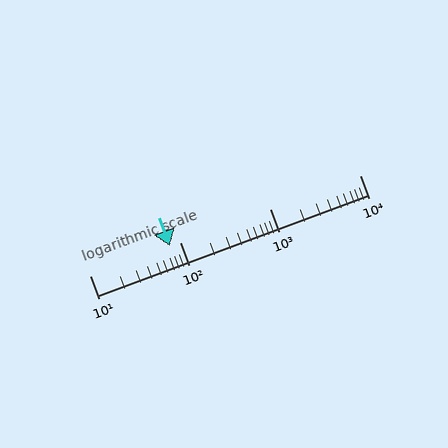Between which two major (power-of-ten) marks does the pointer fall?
The pointer is between 10 and 100.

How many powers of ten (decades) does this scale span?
The scale spans 3 decades, from 10 to 10000.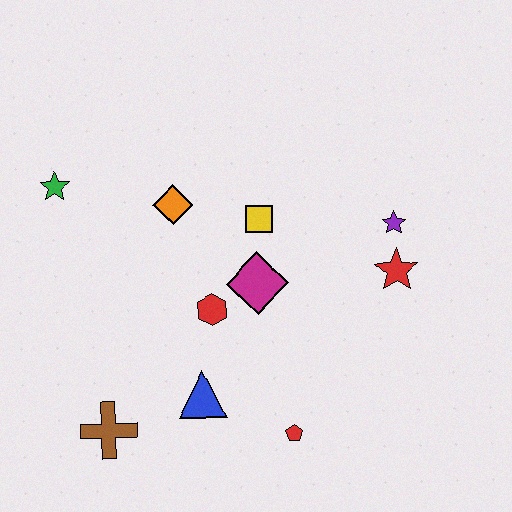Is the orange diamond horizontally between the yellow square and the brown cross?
Yes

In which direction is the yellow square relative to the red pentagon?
The yellow square is above the red pentagon.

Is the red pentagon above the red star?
No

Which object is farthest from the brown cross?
The purple star is farthest from the brown cross.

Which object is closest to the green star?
The orange diamond is closest to the green star.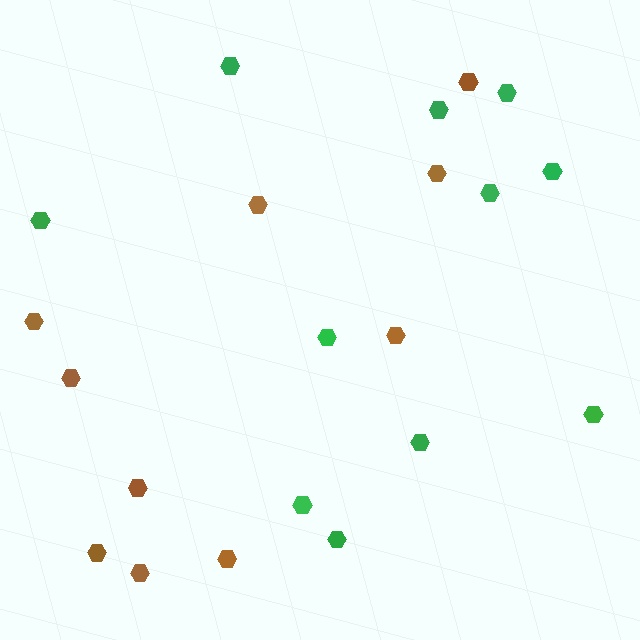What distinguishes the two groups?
There are 2 groups: one group of brown hexagons (10) and one group of green hexagons (11).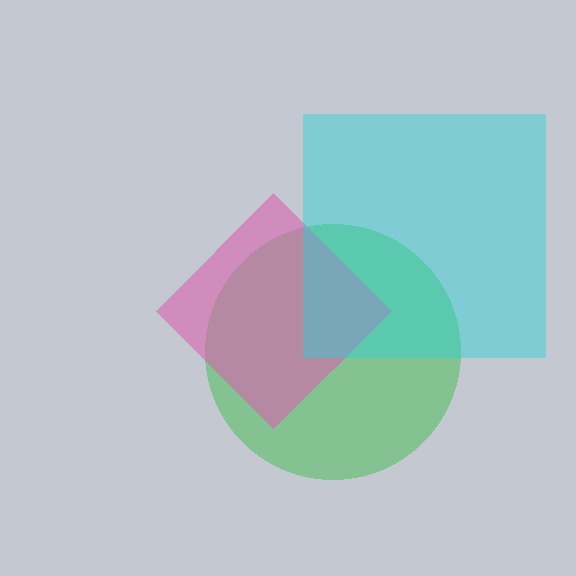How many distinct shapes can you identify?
There are 3 distinct shapes: a green circle, a pink diamond, a cyan square.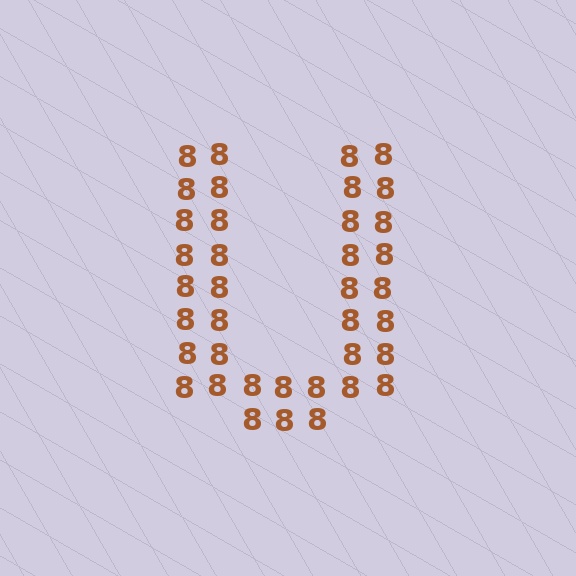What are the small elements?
The small elements are digit 8's.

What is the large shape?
The large shape is the letter U.